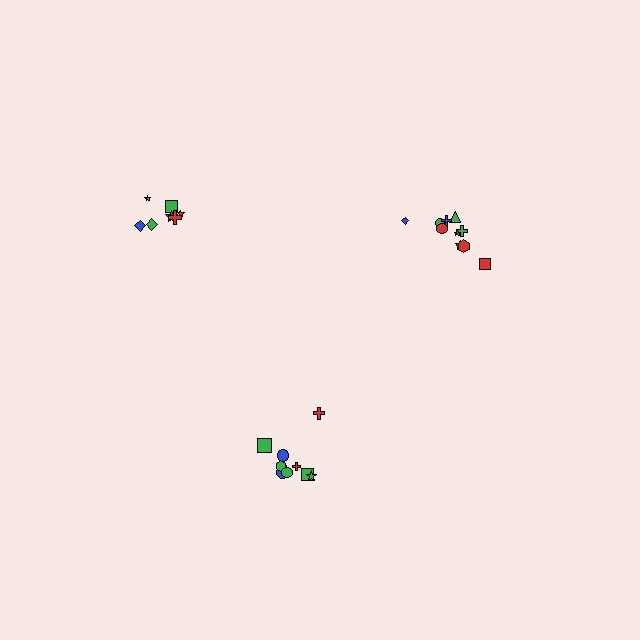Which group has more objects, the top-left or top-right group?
The top-right group.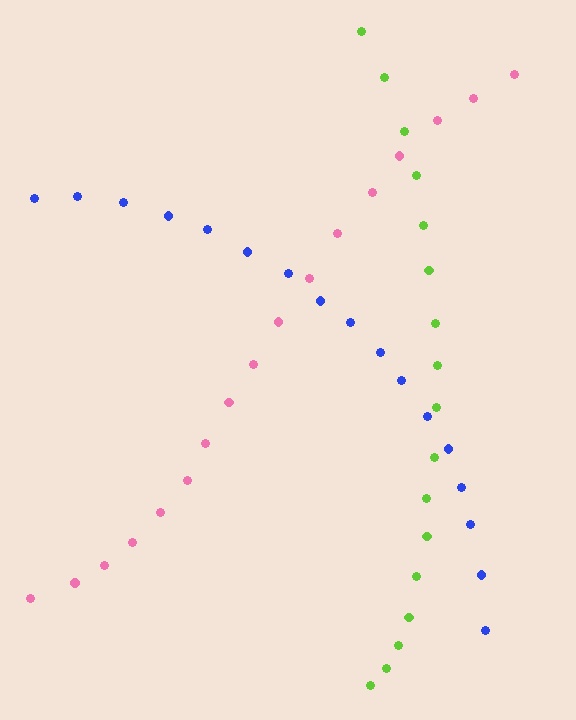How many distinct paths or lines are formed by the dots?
There are 3 distinct paths.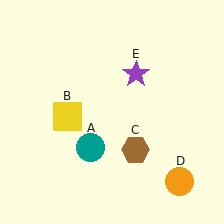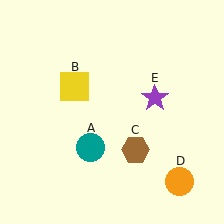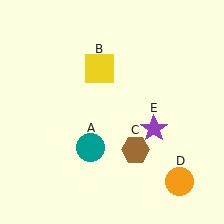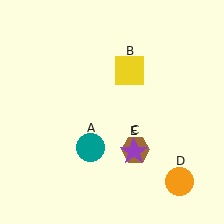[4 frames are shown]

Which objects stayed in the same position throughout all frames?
Teal circle (object A) and brown hexagon (object C) and orange circle (object D) remained stationary.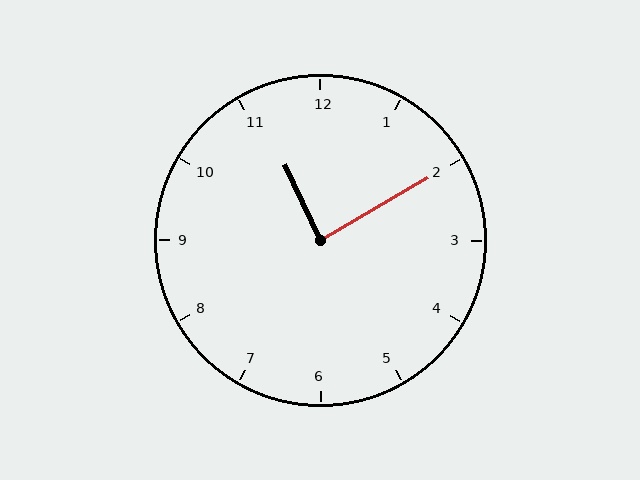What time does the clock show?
11:10.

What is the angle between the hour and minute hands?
Approximately 85 degrees.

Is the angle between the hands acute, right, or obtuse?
It is right.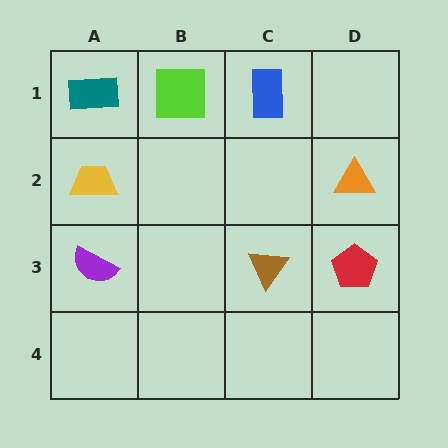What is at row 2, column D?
An orange triangle.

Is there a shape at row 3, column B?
No, that cell is empty.